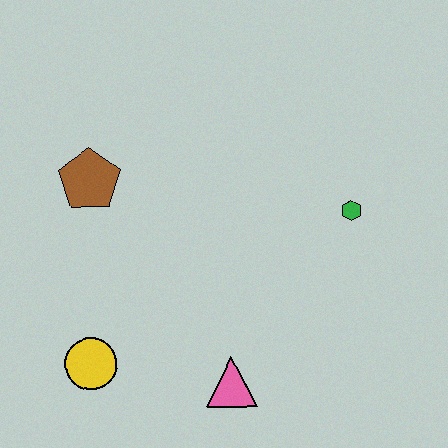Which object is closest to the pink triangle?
The yellow circle is closest to the pink triangle.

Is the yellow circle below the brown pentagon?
Yes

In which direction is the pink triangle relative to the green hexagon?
The pink triangle is below the green hexagon.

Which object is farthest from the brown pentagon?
The green hexagon is farthest from the brown pentagon.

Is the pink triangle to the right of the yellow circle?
Yes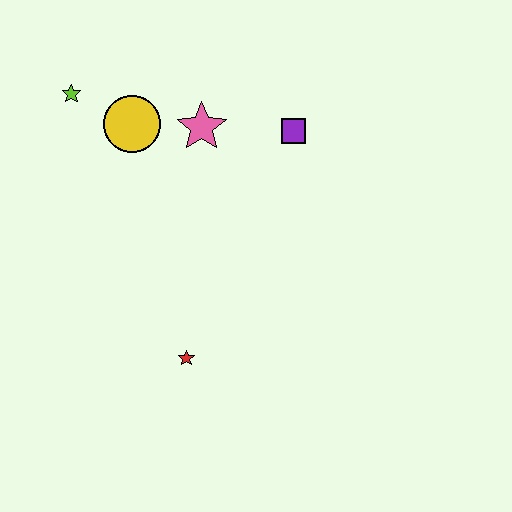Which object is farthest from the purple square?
The red star is farthest from the purple square.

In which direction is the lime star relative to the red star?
The lime star is above the red star.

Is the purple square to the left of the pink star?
No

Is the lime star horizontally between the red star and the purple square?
No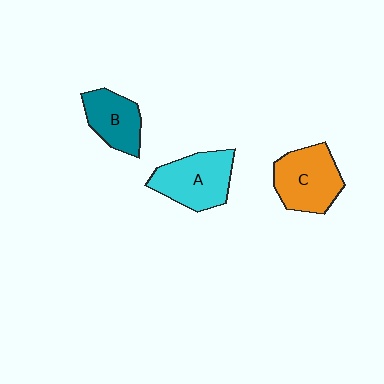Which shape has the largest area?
Shape C (orange).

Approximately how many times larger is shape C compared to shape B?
Approximately 1.4 times.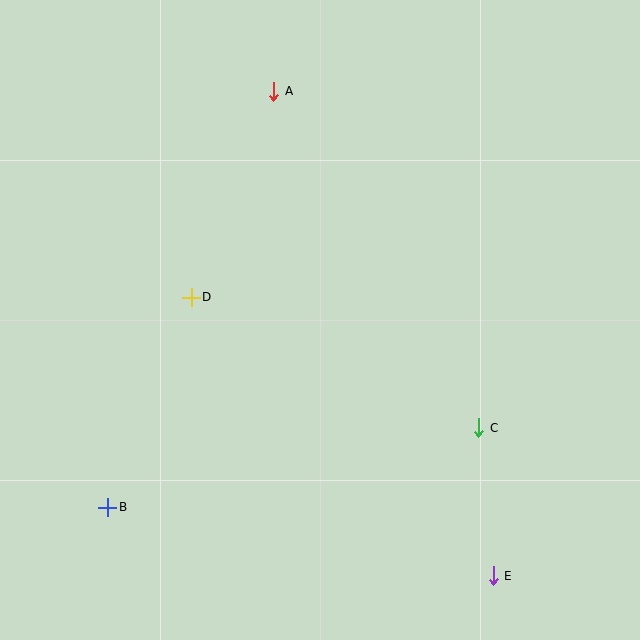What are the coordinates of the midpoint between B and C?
The midpoint between B and C is at (293, 468).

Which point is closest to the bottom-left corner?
Point B is closest to the bottom-left corner.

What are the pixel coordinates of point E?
Point E is at (493, 576).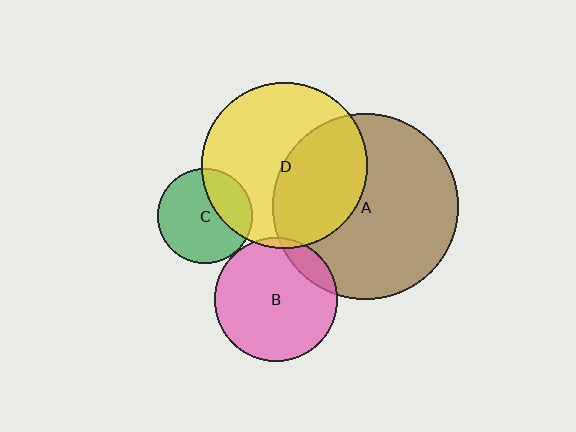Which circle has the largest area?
Circle A (brown).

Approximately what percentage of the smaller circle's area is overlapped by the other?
Approximately 40%.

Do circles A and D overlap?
Yes.